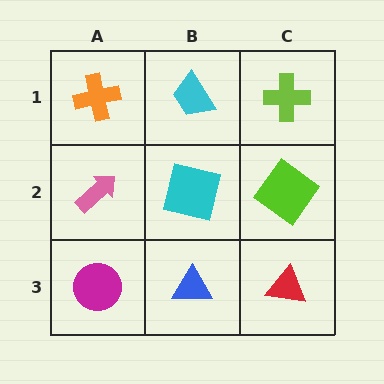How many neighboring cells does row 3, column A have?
2.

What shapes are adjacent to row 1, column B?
A cyan square (row 2, column B), an orange cross (row 1, column A), a lime cross (row 1, column C).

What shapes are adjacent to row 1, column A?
A pink arrow (row 2, column A), a cyan trapezoid (row 1, column B).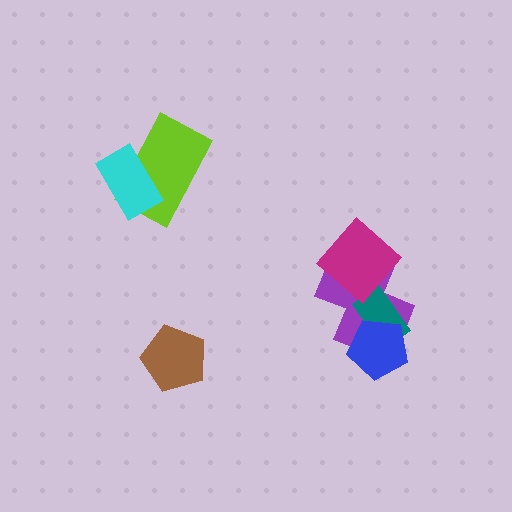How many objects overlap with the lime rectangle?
1 object overlaps with the lime rectangle.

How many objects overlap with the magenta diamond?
2 objects overlap with the magenta diamond.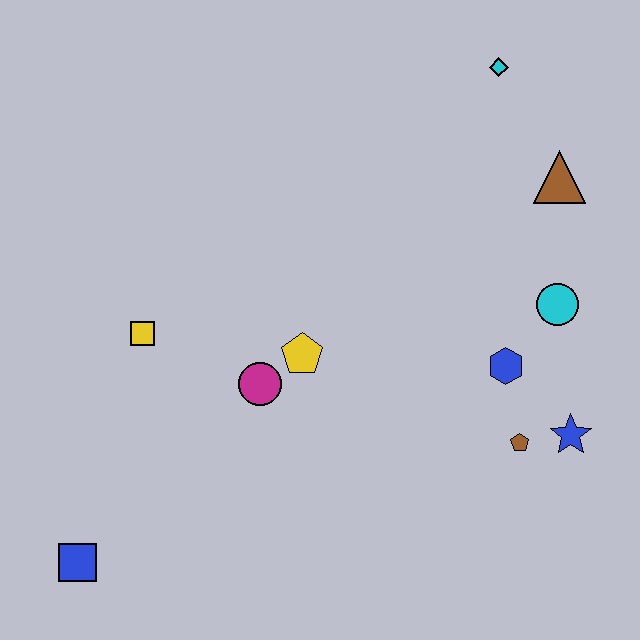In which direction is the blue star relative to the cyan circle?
The blue star is below the cyan circle.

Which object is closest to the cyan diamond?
The brown triangle is closest to the cyan diamond.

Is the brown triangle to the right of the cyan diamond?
Yes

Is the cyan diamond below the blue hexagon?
No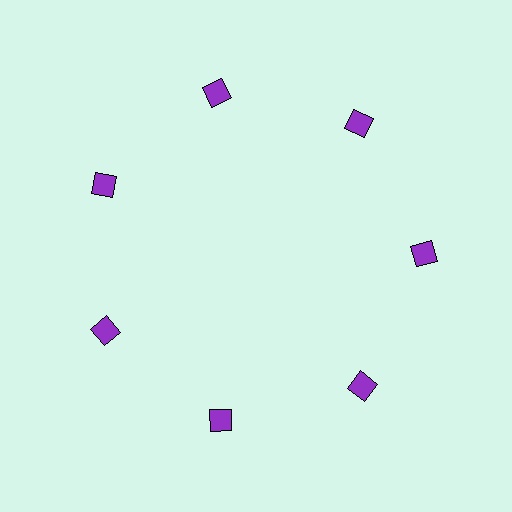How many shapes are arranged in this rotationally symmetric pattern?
There are 7 shapes, arranged in 7 groups of 1.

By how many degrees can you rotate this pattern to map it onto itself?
The pattern maps onto itself every 51 degrees of rotation.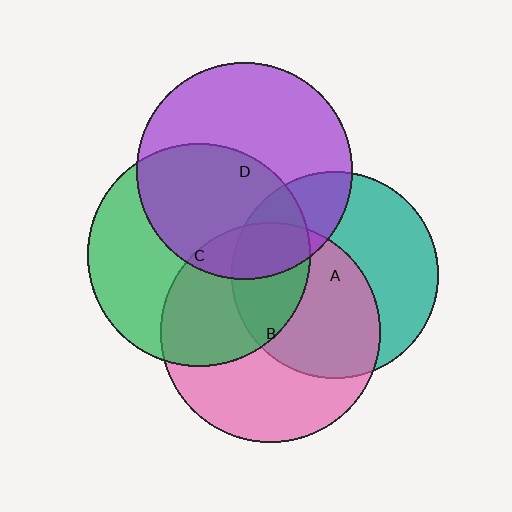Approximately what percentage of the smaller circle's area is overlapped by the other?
Approximately 55%.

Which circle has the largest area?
Circle C (green).